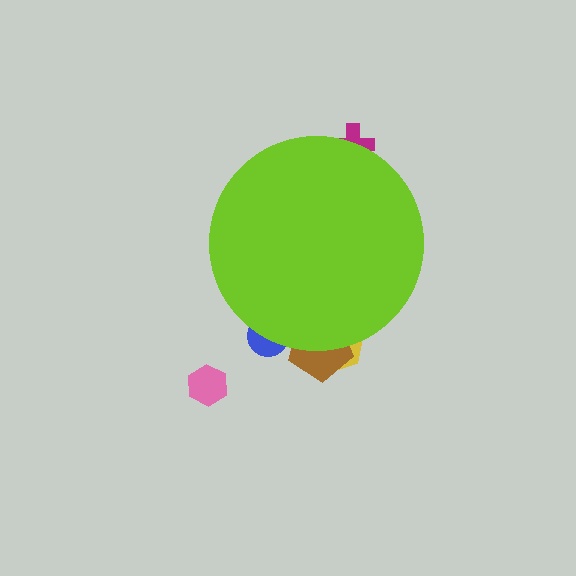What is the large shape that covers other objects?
A lime circle.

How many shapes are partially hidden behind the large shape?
4 shapes are partially hidden.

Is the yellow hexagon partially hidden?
Yes, the yellow hexagon is partially hidden behind the lime circle.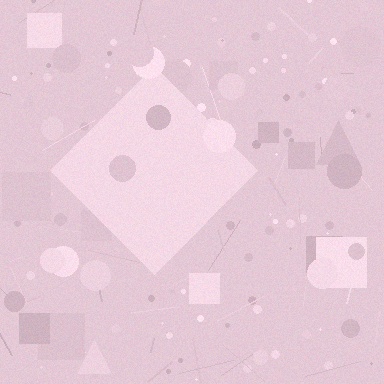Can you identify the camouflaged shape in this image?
The camouflaged shape is a diamond.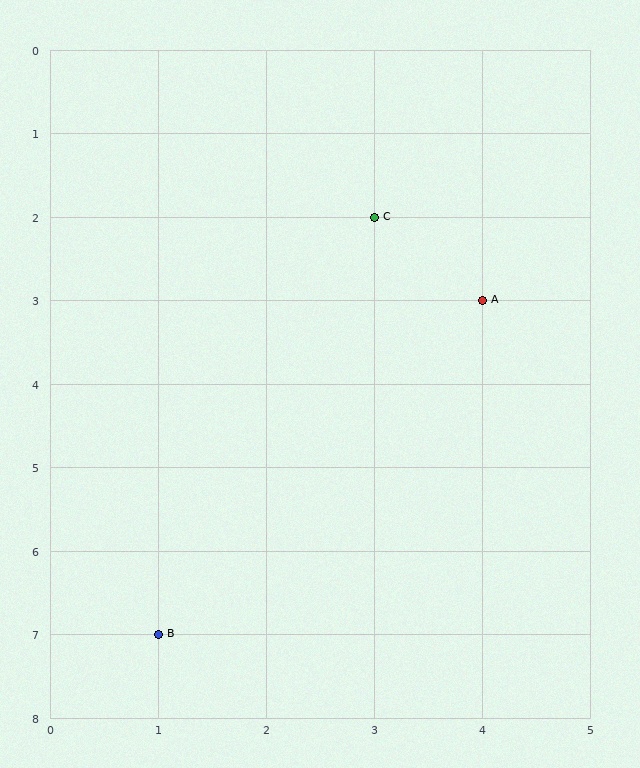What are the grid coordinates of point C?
Point C is at grid coordinates (3, 2).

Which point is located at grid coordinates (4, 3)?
Point A is at (4, 3).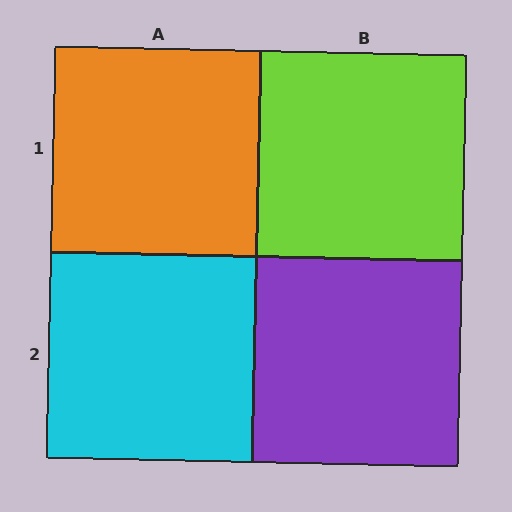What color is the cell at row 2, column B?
Purple.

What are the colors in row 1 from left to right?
Orange, lime.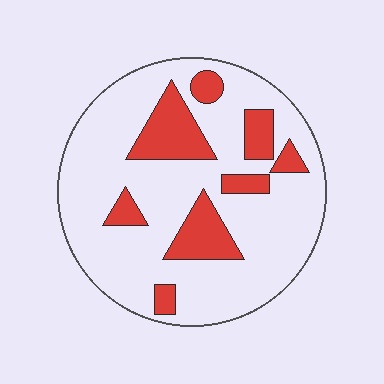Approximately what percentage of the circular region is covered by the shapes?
Approximately 20%.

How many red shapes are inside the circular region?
8.